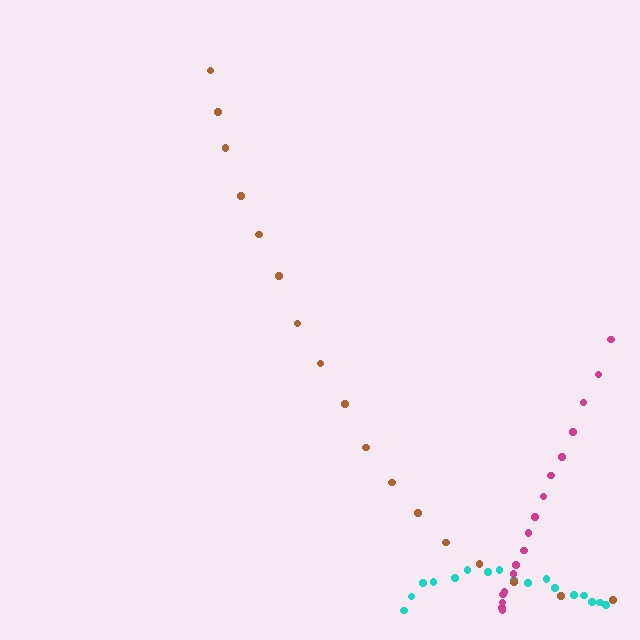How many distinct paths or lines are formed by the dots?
There are 3 distinct paths.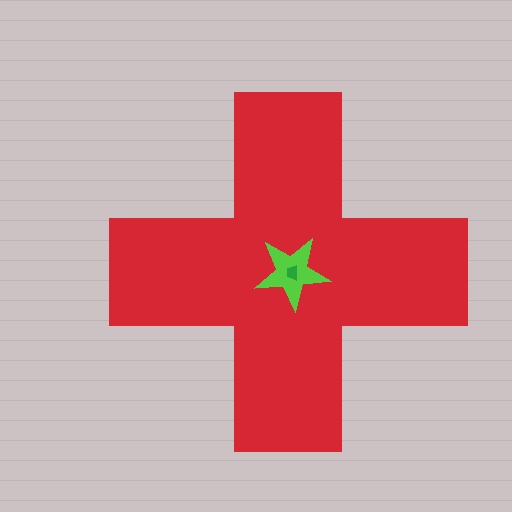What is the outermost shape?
The red cross.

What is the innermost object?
The green trapezoid.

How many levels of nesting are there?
3.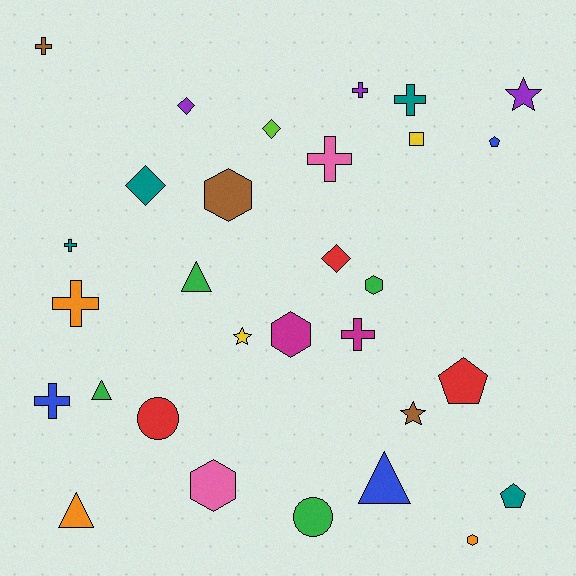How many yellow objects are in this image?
There are 2 yellow objects.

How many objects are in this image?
There are 30 objects.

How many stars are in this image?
There are 3 stars.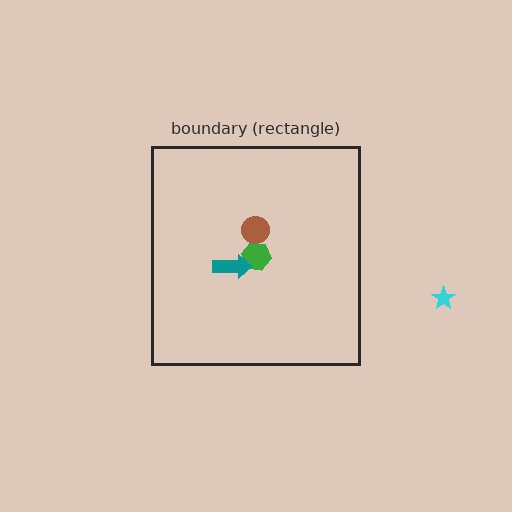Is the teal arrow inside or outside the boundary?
Inside.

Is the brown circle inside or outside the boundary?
Inside.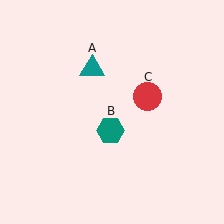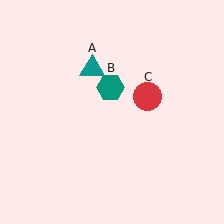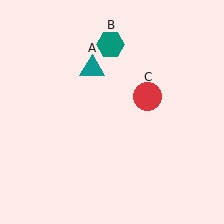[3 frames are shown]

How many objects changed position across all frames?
1 object changed position: teal hexagon (object B).